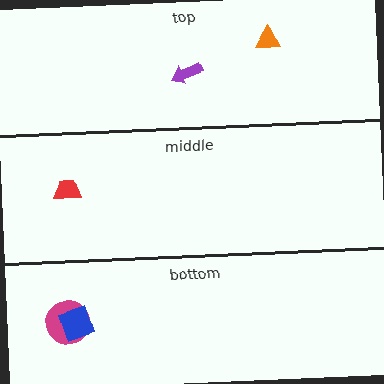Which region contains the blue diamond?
The bottom region.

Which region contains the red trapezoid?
The middle region.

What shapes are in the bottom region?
The magenta circle, the blue diamond.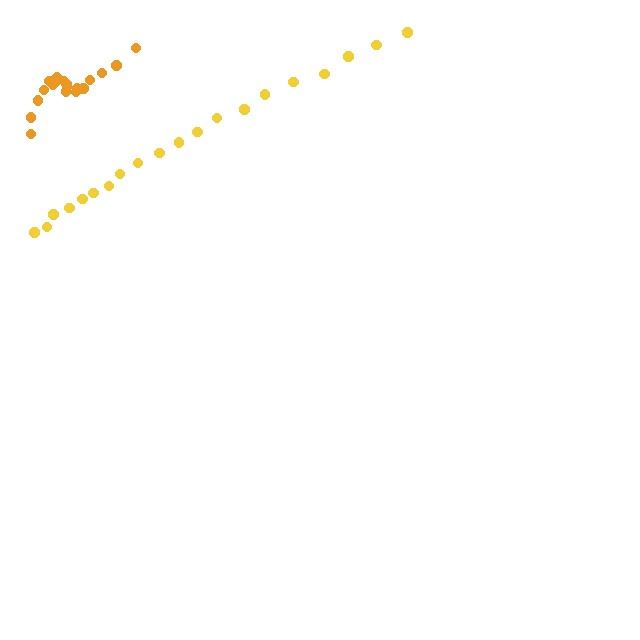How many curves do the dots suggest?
There are 2 distinct paths.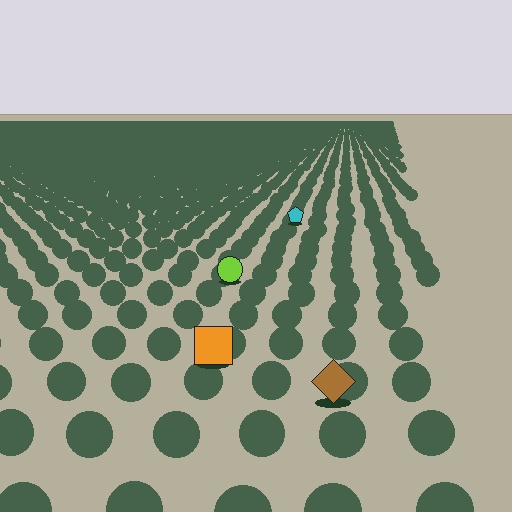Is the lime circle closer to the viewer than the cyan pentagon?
Yes. The lime circle is closer — you can tell from the texture gradient: the ground texture is coarser near it.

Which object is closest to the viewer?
The brown diamond is closest. The texture marks near it are larger and more spread out.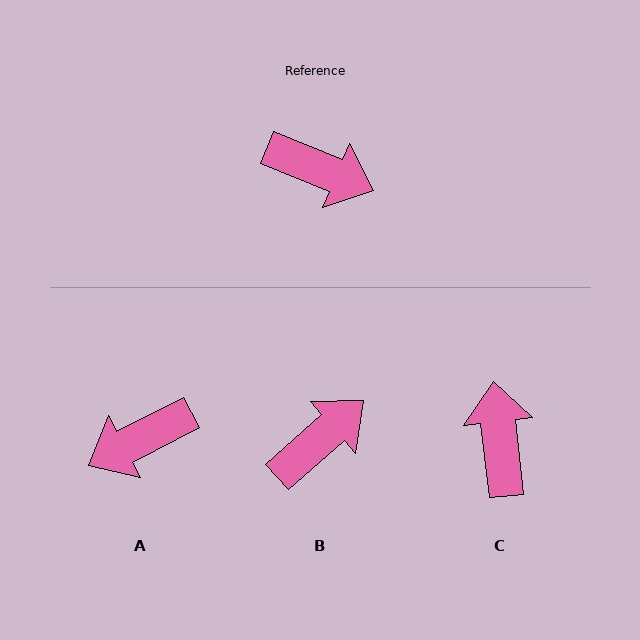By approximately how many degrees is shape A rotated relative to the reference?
Approximately 131 degrees clockwise.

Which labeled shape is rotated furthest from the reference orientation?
A, about 131 degrees away.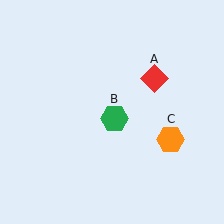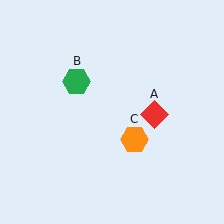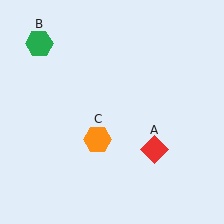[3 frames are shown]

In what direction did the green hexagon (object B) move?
The green hexagon (object B) moved up and to the left.